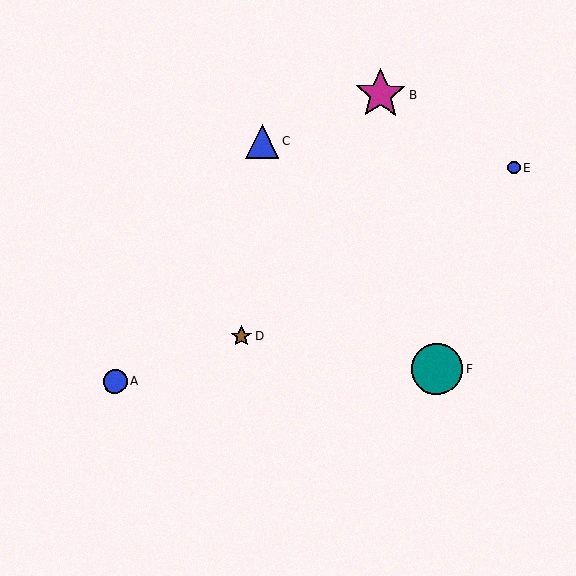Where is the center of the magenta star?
The center of the magenta star is at (381, 94).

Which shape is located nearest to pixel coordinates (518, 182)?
The blue circle (labeled E) at (514, 168) is nearest to that location.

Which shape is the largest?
The magenta star (labeled B) is the largest.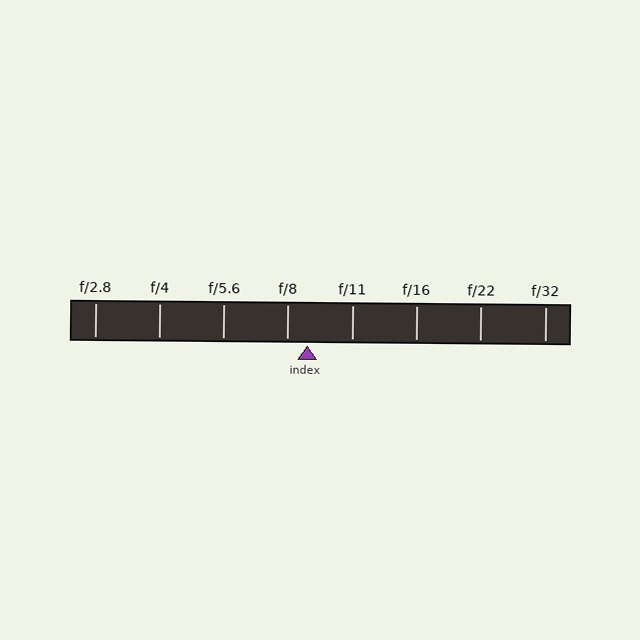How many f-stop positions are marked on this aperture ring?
There are 8 f-stop positions marked.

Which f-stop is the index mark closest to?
The index mark is closest to f/8.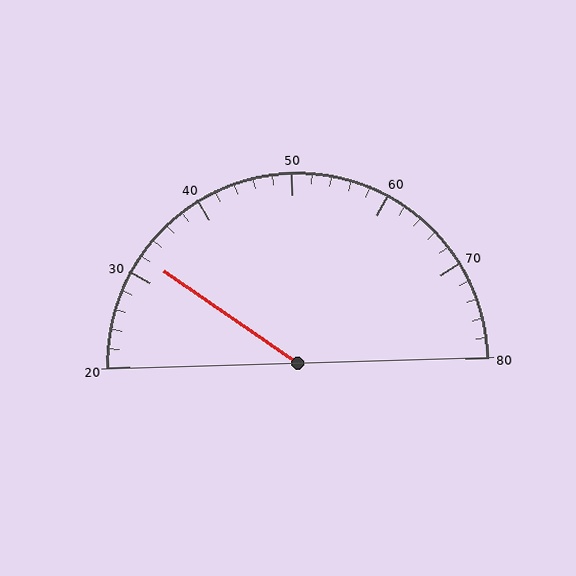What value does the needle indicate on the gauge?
The needle indicates approximately 32.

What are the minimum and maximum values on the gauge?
The gauge ranges from 20 to 80.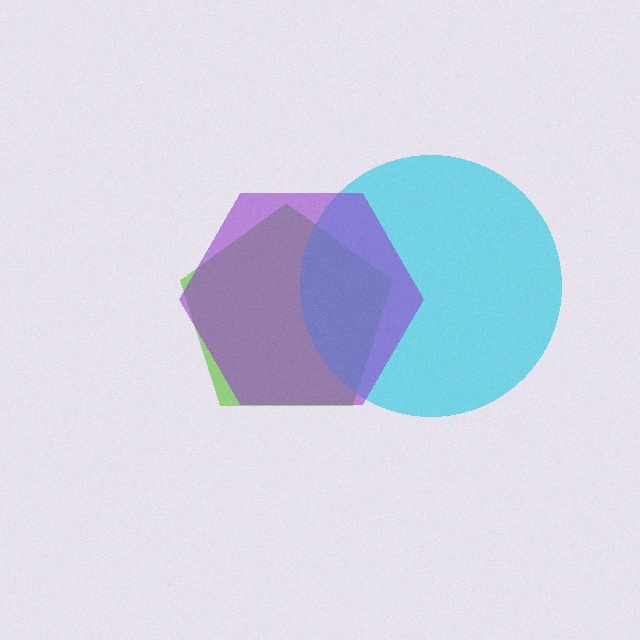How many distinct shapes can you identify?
There are 3 distinct shapes: a lime pentagon, a cyan circle, a purple hexagon.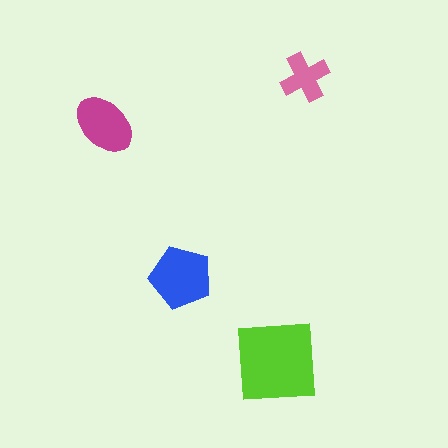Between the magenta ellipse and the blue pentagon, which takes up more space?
The blue pentagon.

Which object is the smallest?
The pink cross.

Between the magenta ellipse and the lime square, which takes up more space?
The lime square.